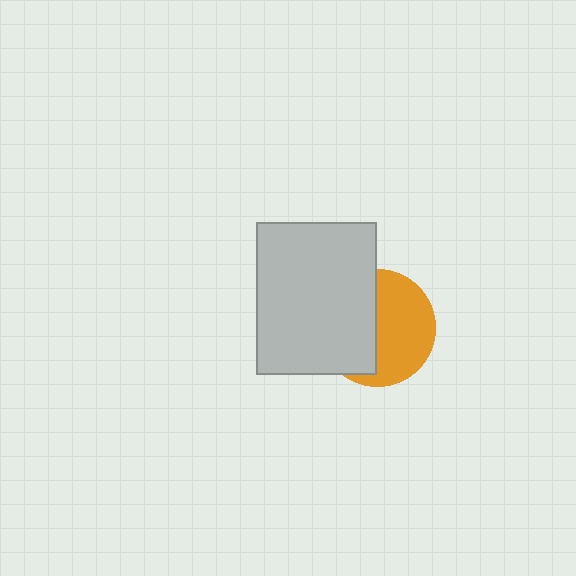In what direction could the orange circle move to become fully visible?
The orange circle could move right. That would shift it out from behind the light gray rectangle entirely.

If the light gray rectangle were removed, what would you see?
You would see the complete orange circle.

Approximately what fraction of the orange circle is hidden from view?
Roughly 47% of the orange circle is hidden behind the light gray rectangle.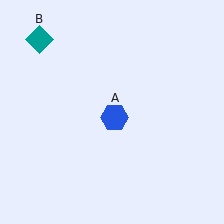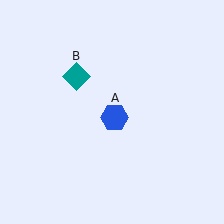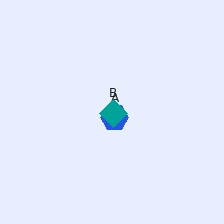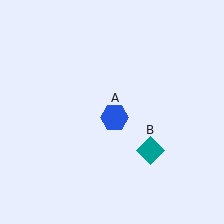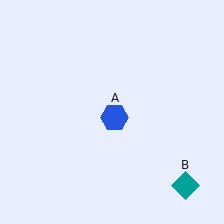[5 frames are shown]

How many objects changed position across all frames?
1 object changed position: teal diamond (object B).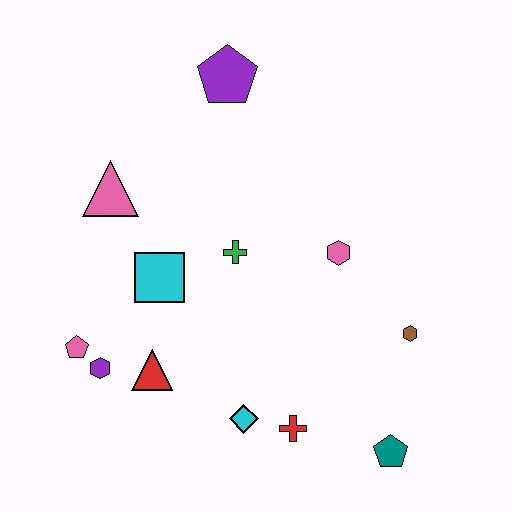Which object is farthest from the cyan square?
The teal pentagon is farthest from the cyan square.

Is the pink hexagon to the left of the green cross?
No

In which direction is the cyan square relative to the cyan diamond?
The cyan square is above the cyan diamond.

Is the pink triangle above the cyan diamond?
Yes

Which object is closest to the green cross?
The cyan square is closest to the green cross.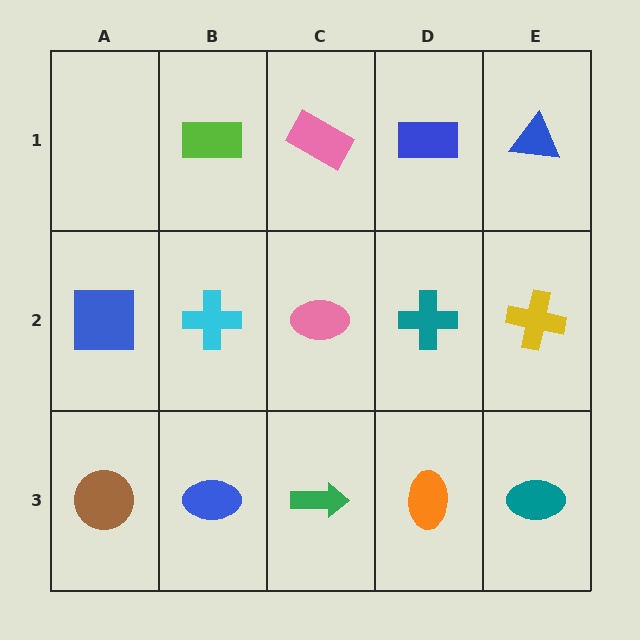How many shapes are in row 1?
4 shapes.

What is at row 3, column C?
A green arrow.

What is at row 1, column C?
A pink rectangle.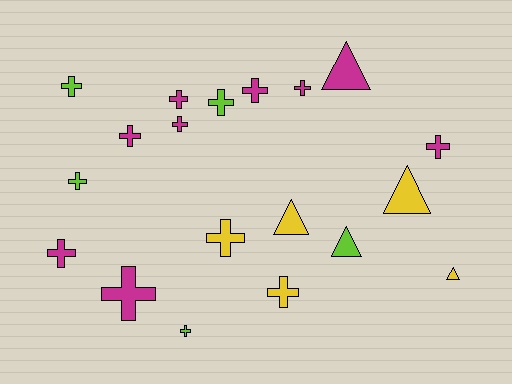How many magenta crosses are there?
There are 8 magenta crosses.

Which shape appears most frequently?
Cross, with 14 objects.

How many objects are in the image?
There are 19 objects.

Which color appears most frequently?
Magenta, with 9 objects.